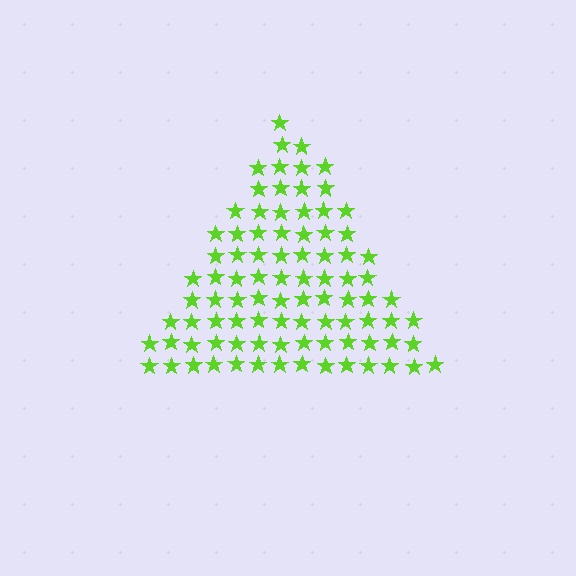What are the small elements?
The small elements are stars.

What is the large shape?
The large shape is a triangle.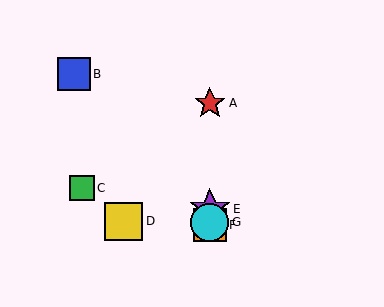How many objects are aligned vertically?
4 objects (A, E, F, G) are aligned vertically.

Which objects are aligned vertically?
Objects A, E, F, G are aligned vertically.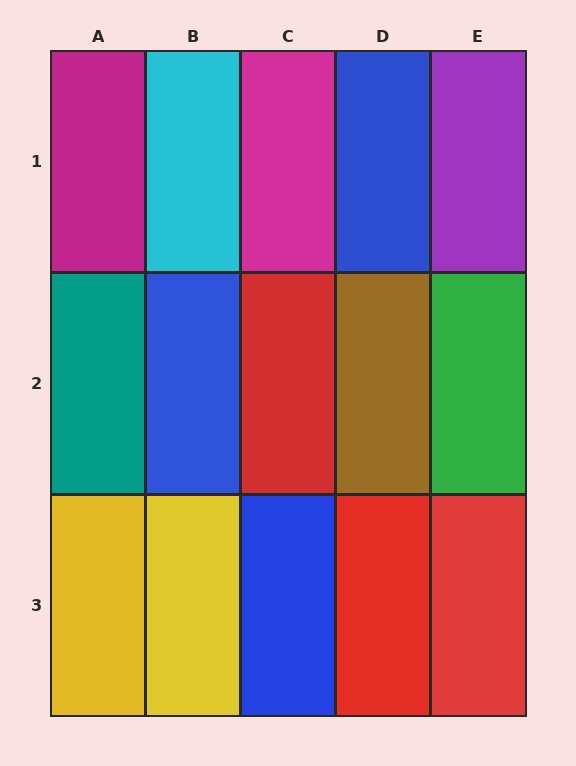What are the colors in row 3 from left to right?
Yellow, yellow, blue, red, red.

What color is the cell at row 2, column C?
Red.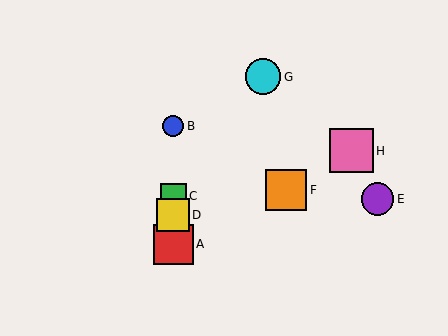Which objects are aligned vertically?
Objects A, B, C, D are aligned vertically.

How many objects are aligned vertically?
4 objects (A, B, C, D) are aligned vertically.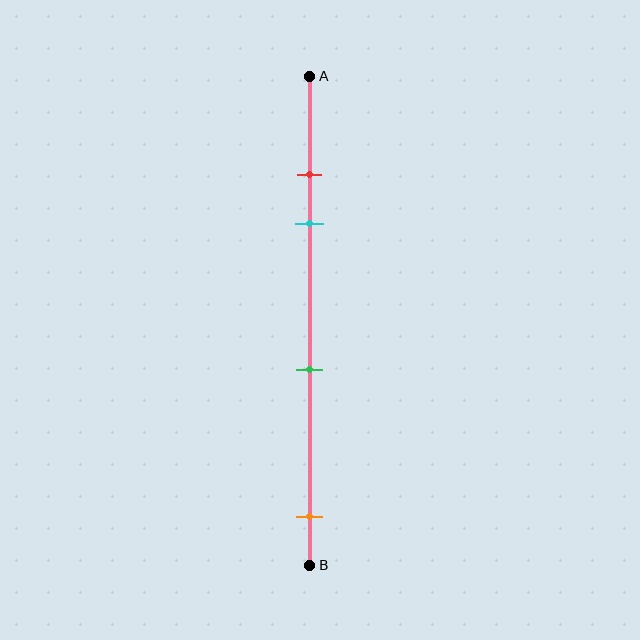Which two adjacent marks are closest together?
The red and cyan marks are the closest adjacent pair.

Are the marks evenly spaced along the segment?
No, the marks are not evenly spaced.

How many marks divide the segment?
There are 4 marks dividing the segment.